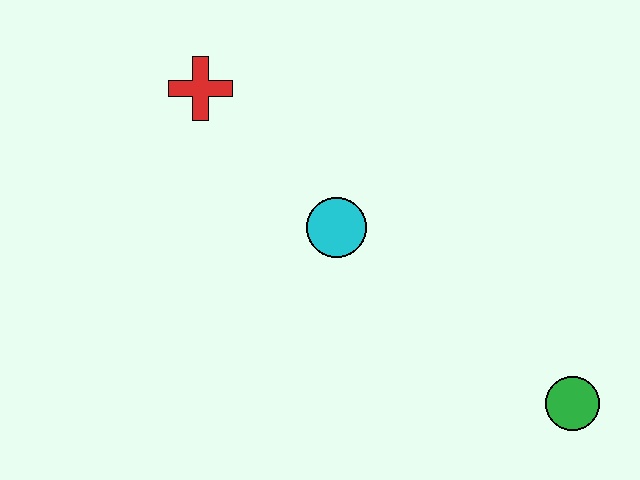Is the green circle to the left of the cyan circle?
No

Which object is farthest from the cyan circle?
The green circle is farthest from the cyan circle.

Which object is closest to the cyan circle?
The red cross is closest to the cyan circle.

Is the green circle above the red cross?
No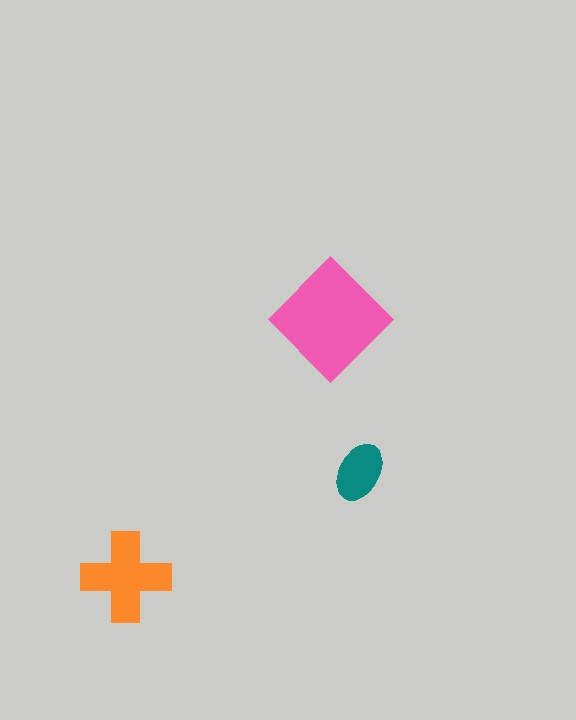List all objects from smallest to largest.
The teal ellipse, the orange cross, the pink diamond.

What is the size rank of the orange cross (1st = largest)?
2nd.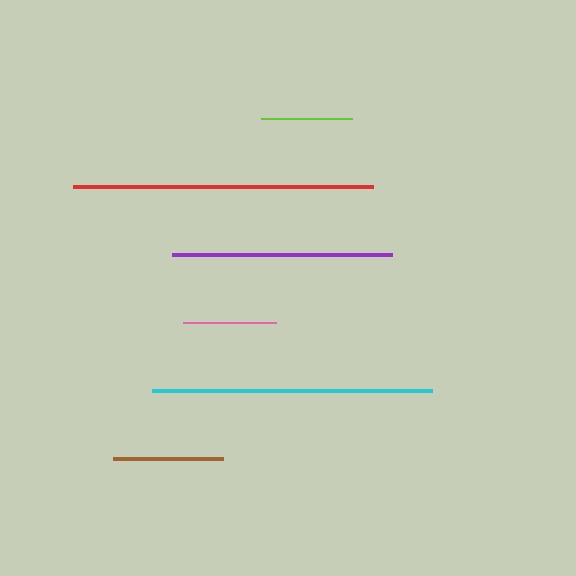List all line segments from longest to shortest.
From longest to shortest: red, cyan, purple, brown, pink, lime.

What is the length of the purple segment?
The purple segment is approximately 220 pixels long.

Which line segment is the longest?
The red line is the longest at approximately 300 pixels.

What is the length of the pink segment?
The pink segment is approximately 93 pixels long.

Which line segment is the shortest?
The lime line is the shortest at approximately 90 pixels.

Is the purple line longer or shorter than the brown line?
The purple line is longer than the brown line.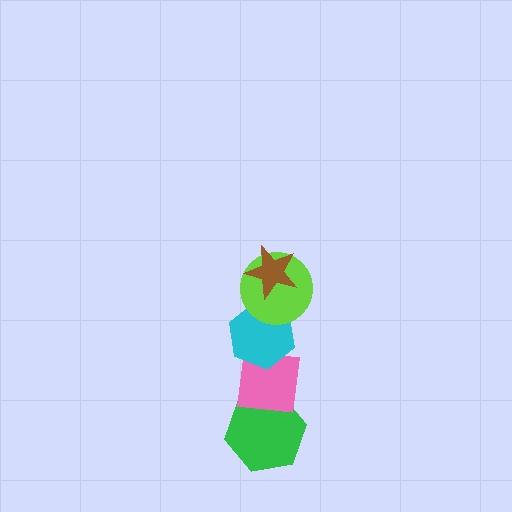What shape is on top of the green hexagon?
The pink square is on top of the green hexagon.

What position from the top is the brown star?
The brown star is 1st from the top.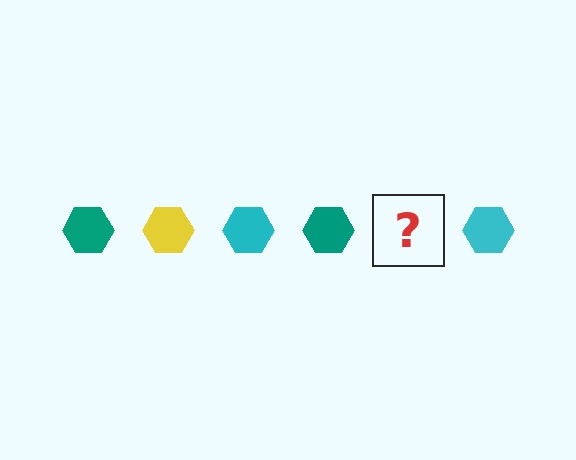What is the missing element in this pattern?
The missing element is a yellow hexagon.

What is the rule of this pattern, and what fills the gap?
The rule is that the pattern cycles through teal, yellow, cyan hexagons. The gap should be filled with a yellow hexagon.